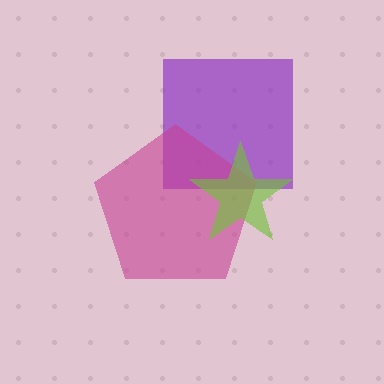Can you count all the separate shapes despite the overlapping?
Yes, there are 3 separate shapes.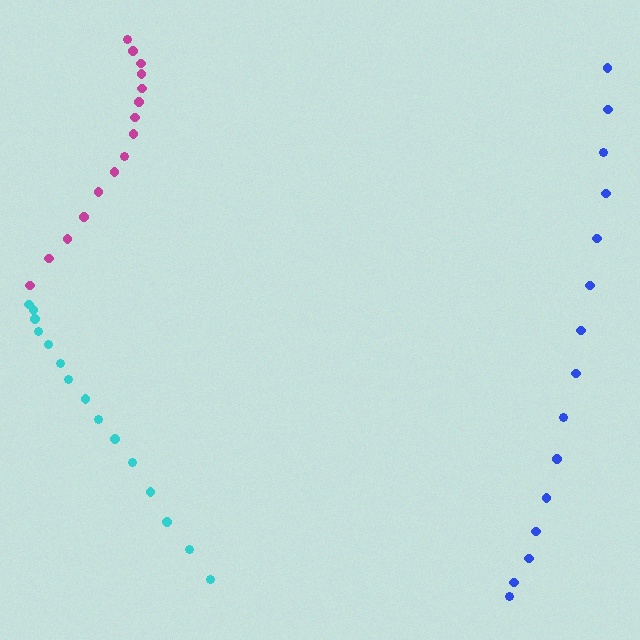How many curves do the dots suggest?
There are 3 distinct paths.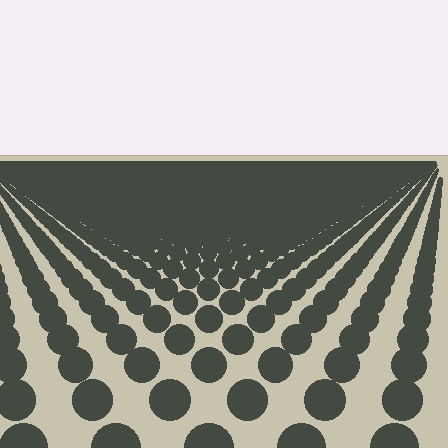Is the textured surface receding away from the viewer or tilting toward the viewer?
The surface is receding away from the viewer. Texture elements get smaller and denser toward the top.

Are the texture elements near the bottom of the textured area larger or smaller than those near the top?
Larger. Near the bottom, elements are closer to the viewer and appear at a bigger on-screen size.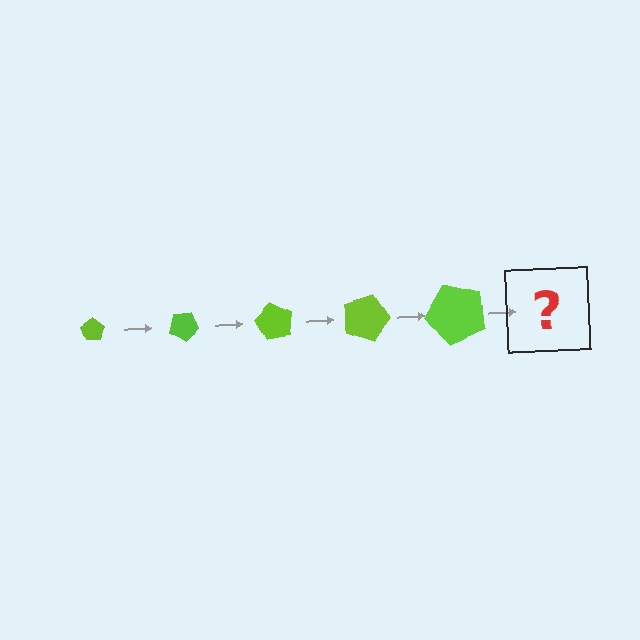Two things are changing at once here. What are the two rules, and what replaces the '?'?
The two rules are that the pentagon grows larger each step and it rotates 30 degrees each step. The '?' should be a pentagon, larger than the previous one and rotated 150 degrees from the start.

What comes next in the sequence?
The next element should be a pentagon, larger than the previous one and rotated 150 degrees from the start.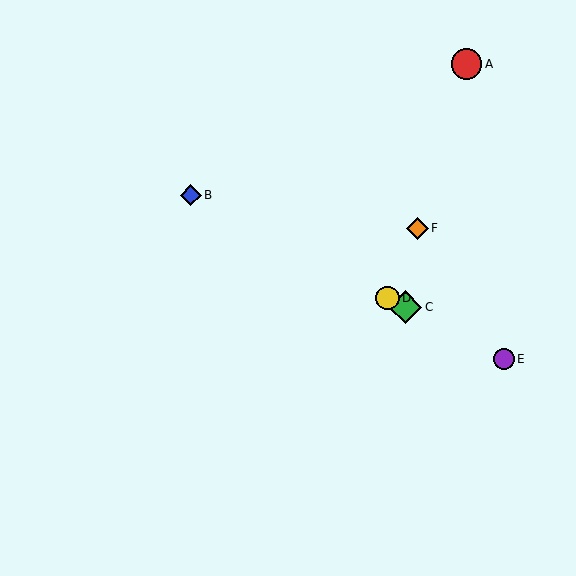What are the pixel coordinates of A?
Object A is at (466, 64).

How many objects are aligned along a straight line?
4 objects (B, C, D, E) are aligned along a straight line.